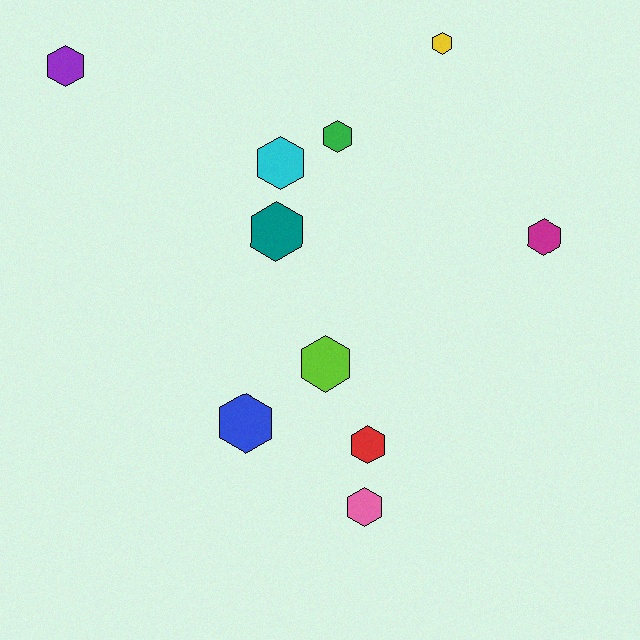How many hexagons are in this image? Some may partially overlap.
There are 10 hexagons.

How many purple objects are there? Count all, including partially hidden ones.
There is 1 purple object.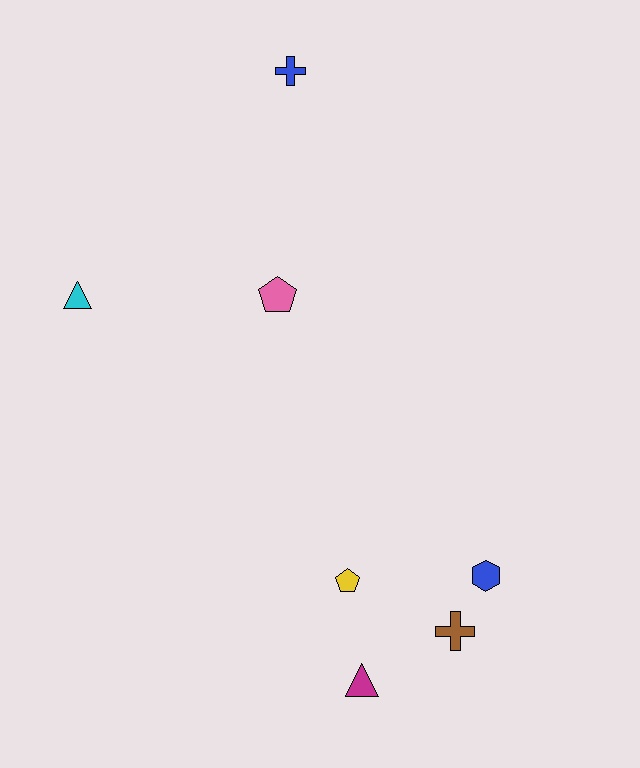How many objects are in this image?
There are 7 objects.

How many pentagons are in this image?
There are 2 pentagons.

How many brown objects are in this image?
There is 1 brown object.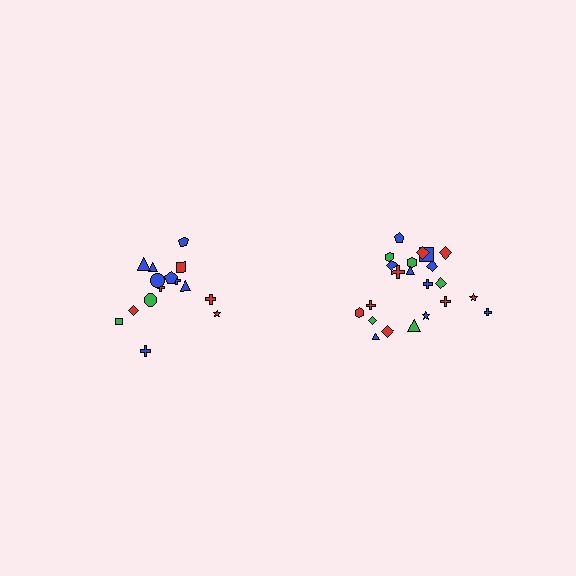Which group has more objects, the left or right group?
The right group.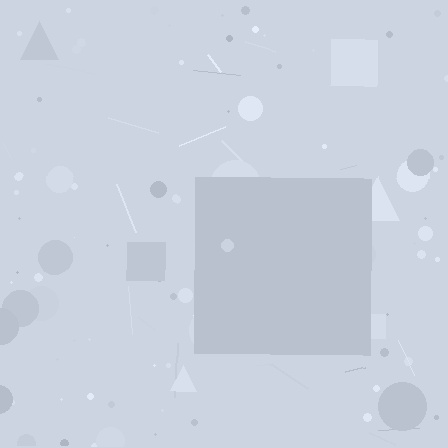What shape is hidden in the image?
A square is hidden in the image.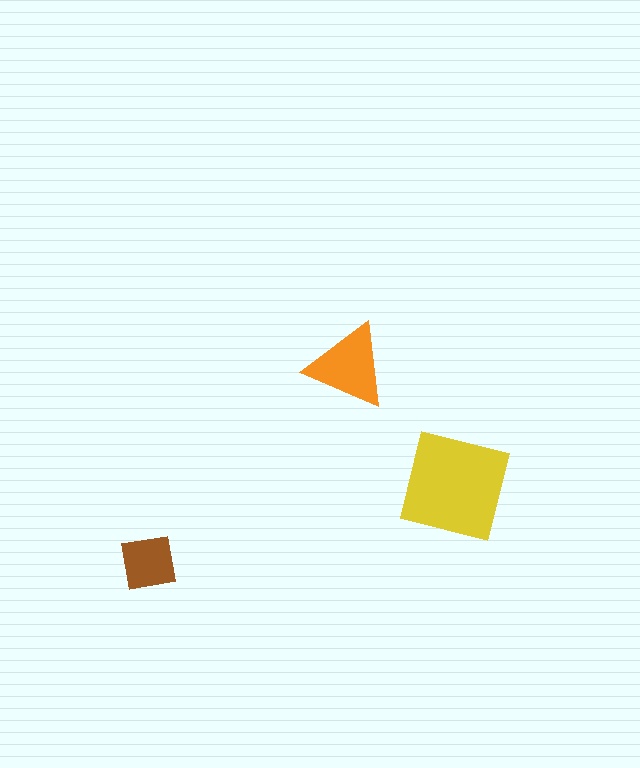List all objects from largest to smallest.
The yellow square, the orange triangle, the brown square.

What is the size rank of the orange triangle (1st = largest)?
2nd.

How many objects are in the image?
There are 3 objects in the image.